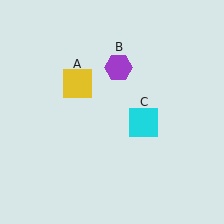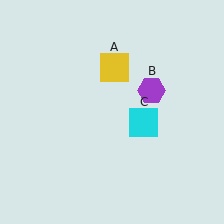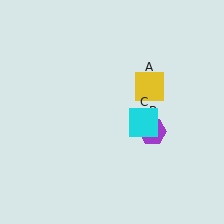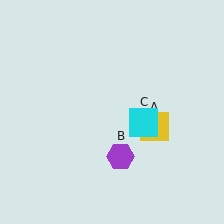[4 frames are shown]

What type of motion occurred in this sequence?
The yellow square (object A), purple hexagon (object B) rotated clockwise around the center of the scene.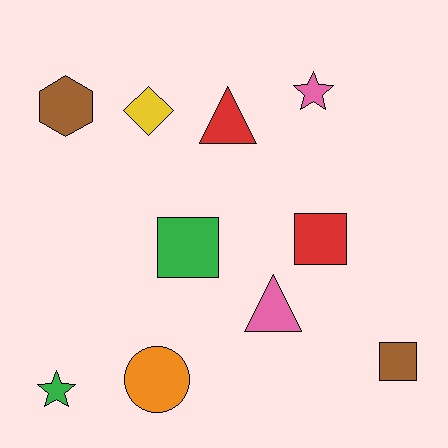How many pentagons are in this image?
There are no pentagons.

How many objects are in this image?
There are 10 objects.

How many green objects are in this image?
There are 2 green objects.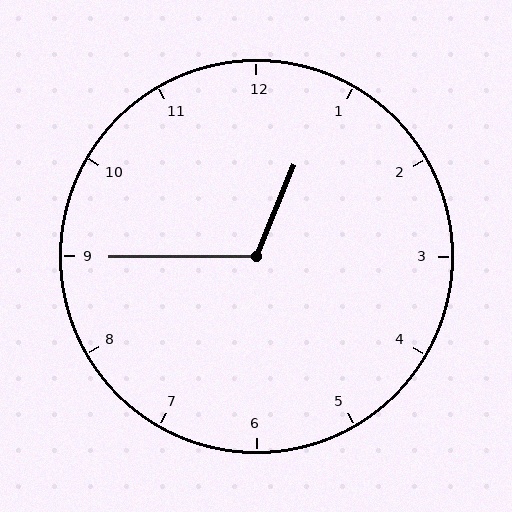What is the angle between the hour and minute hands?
Approximately 112 degrees.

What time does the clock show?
12:45.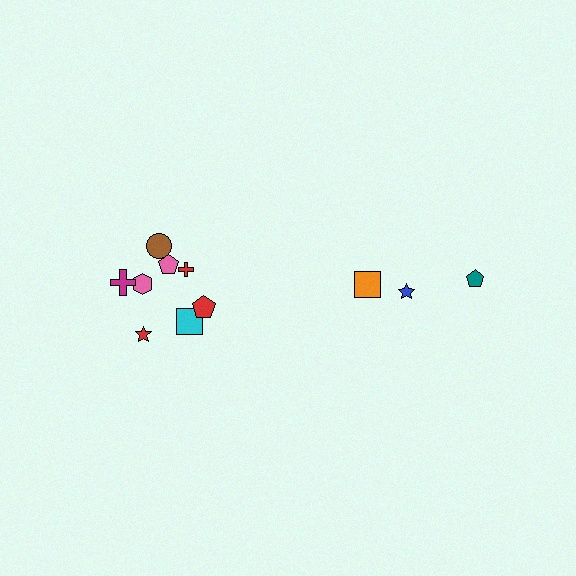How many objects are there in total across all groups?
There are 11 objects.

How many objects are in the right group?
There are 3 objects.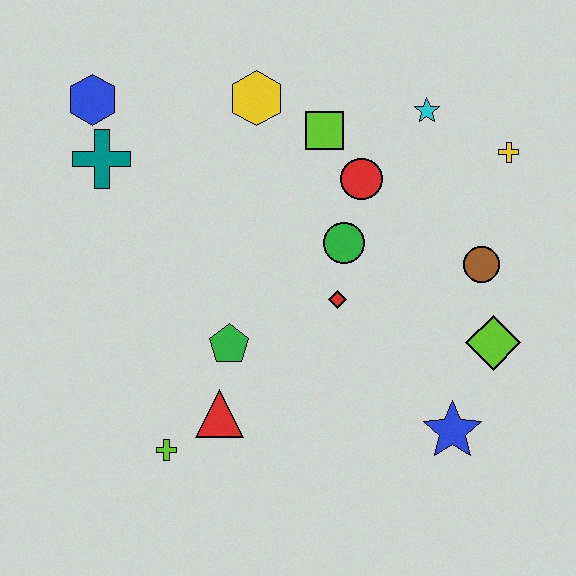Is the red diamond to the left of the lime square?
No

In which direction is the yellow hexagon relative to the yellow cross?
The yellow hexagon is to the left of the yellow cross.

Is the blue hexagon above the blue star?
Yes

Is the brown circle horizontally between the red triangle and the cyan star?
No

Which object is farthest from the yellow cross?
The lime cross is farthest from the yellow cross.